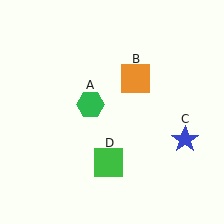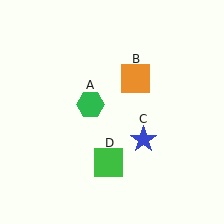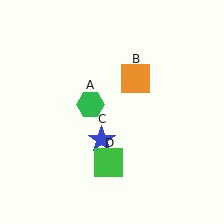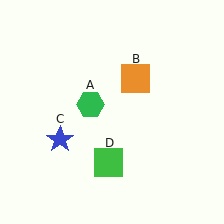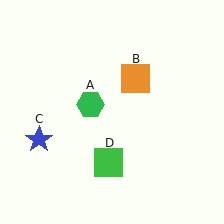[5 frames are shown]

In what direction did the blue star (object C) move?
The blue star (object C) moved left.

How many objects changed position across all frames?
1 object changed position: blue star (object C).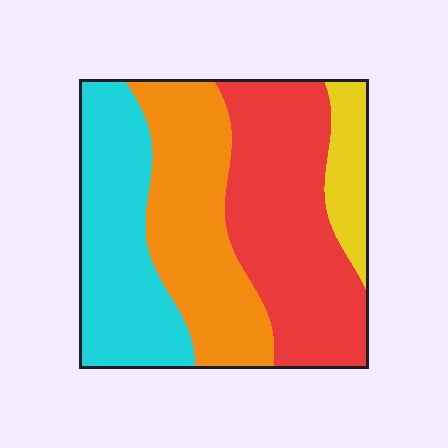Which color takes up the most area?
Red, at roughly 35%.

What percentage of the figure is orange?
Orange covers about 30% of the figure.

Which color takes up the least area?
Yellow, at roughly 10%.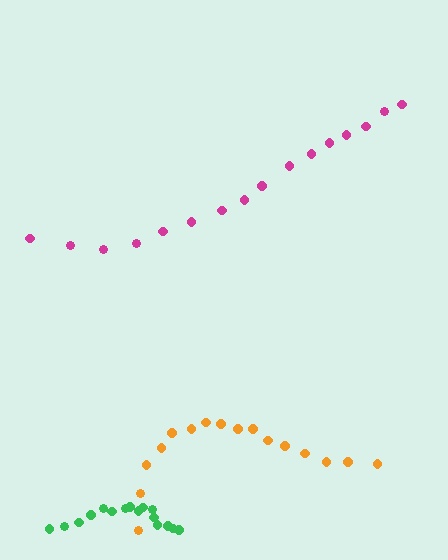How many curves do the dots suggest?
There are 3 distinct paths.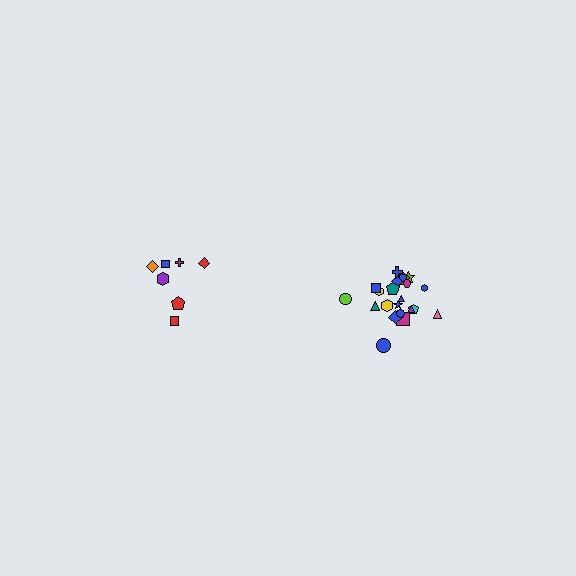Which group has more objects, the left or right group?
The right group.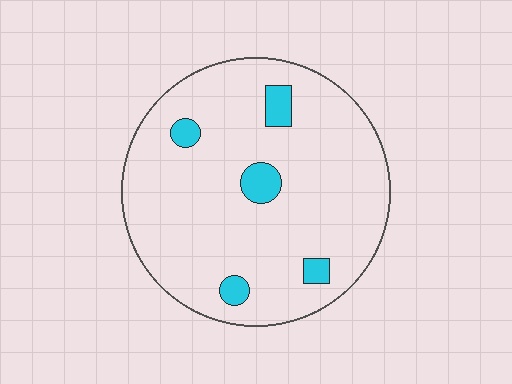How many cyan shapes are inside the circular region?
5.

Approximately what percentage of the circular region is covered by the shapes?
Approximately 10%.